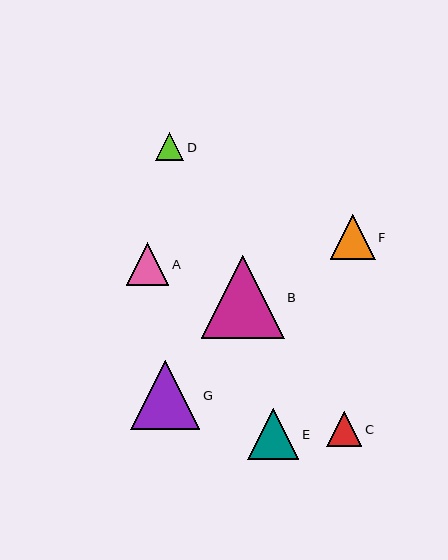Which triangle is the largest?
Triangle B is the largest with a size of approximately 83 pixels.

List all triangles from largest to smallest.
From largest to smallest: B, G, E, F, A, C, D.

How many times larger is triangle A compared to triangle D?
Triangle A is approximately 1.5 times the size of triangle D.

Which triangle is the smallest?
Triangle D is the smallest with a size of approximately 28 pixels.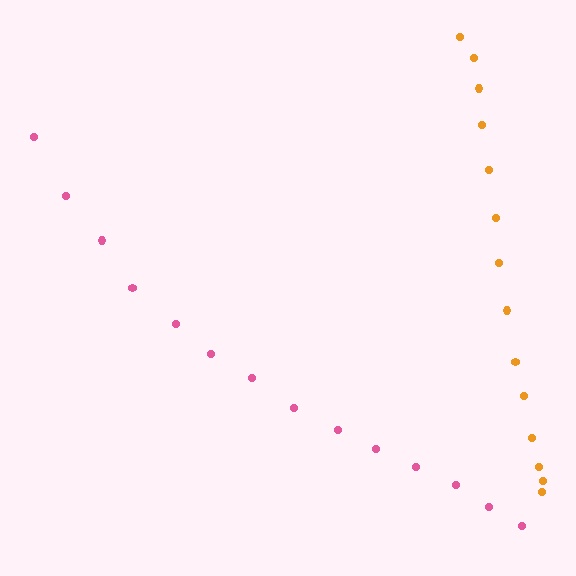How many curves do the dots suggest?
There are 2 distinct paths.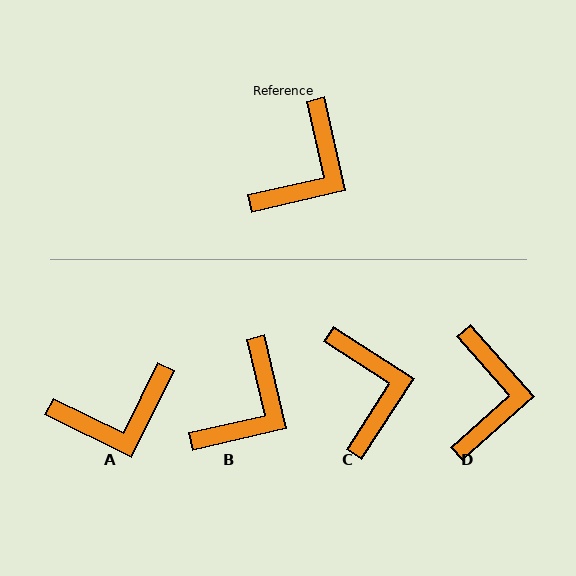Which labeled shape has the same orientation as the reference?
B.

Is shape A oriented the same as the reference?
No, it is off by about 39 degrees.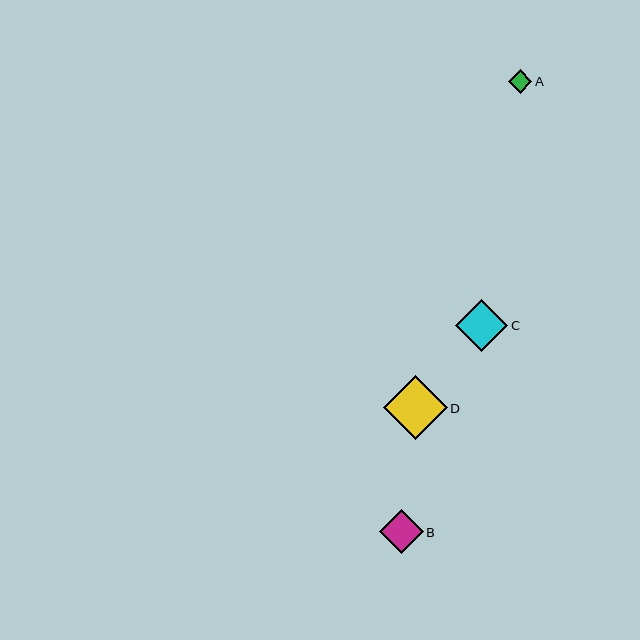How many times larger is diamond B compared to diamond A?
Diamond B is approximately 1.9 times the size of diamond A.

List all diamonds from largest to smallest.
From largest to smallest: D, C, B, A.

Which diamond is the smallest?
Diamond A is the smallest with a size of approximately 23 pixels.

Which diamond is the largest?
Diamond D is the largest with a size of approximately 63 pixels.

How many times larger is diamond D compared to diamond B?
Diamond D is approximately 1.5 times the size of diamond B.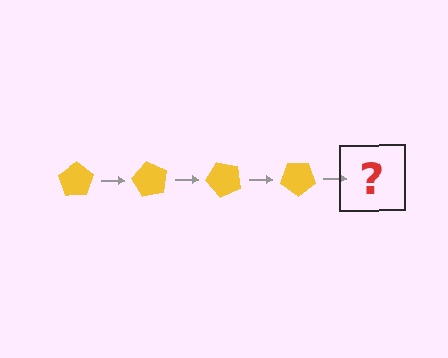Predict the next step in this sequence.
The next step is a yellow pentagon rotated 240 degrees.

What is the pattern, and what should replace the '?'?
The pattern is that the pentagon rotates 60 degrees each step. The '?' should be a yellow pentagon rotated 240 degrees.